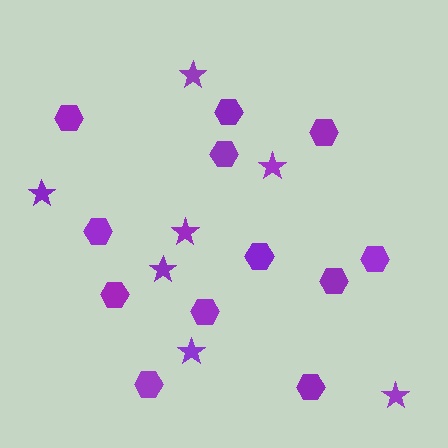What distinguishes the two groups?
There are 2 groups: one group of hexagons (12) and one group of stars (7).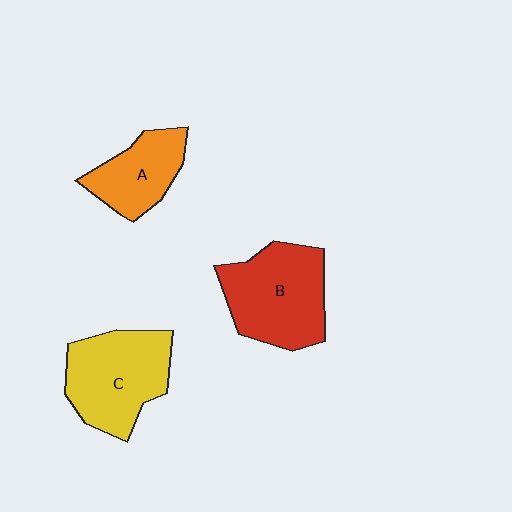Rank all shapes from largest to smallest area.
From largest to smallest: B (red), C (yellow), A (orange).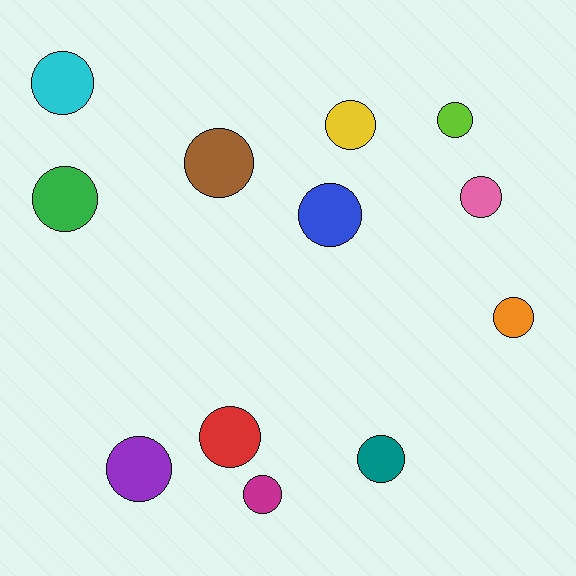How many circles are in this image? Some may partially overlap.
There are 12 circles.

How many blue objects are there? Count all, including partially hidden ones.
There is 1 blue object.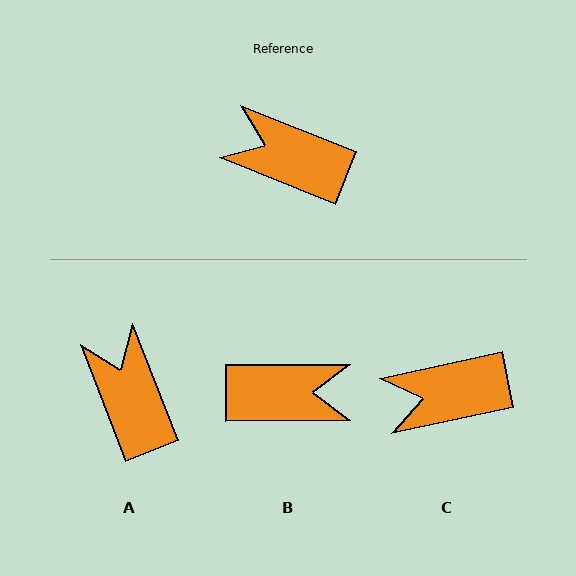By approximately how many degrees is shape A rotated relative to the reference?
Approximately 47 degrees clockwise.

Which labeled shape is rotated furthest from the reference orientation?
B, about 158 degrees away.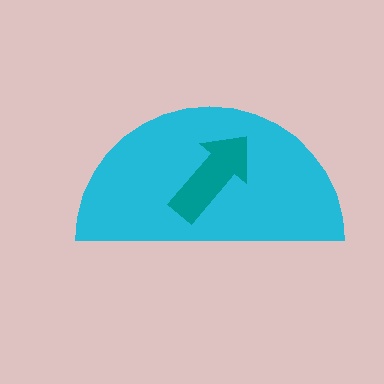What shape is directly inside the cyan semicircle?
The teal arrow.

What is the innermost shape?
The teal arrow.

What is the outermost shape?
The cyan semicircle.